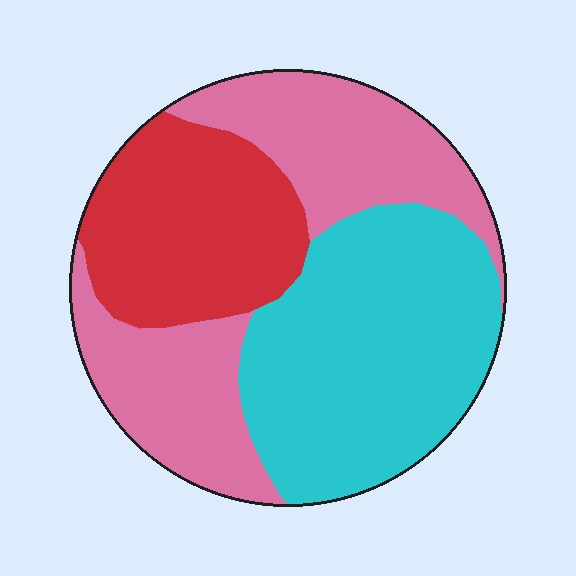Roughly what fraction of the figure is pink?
Pink takes up about three eighths (3/8) of the figure.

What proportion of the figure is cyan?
Cyan takes up about three eighths (3/8) of the figure.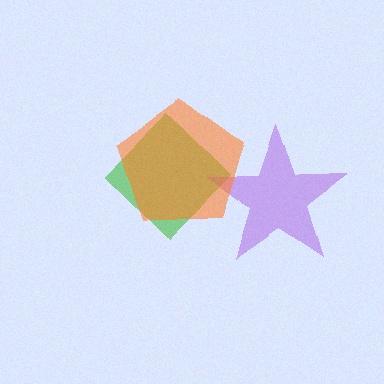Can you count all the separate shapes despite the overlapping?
Yes, there are 3 separate shapes.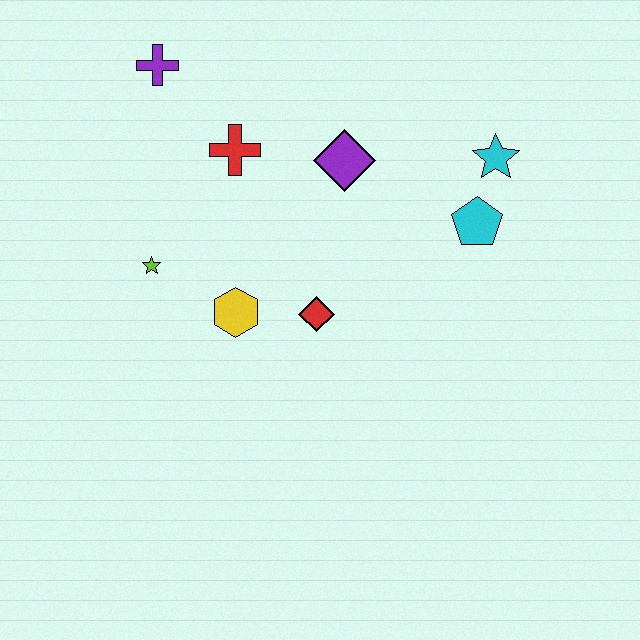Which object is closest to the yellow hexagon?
The red diamond is closest to the yellow hexagon.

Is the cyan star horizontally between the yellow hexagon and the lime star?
No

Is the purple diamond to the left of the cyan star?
Yes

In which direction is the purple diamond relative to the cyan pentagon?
The purple diamond is to the left of the cyan pentagon.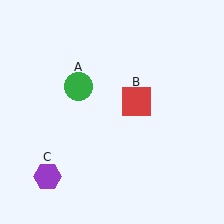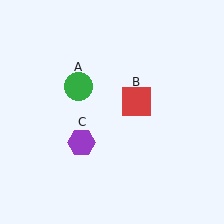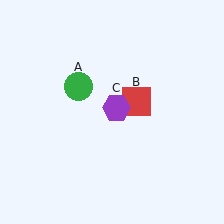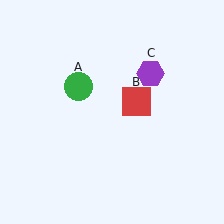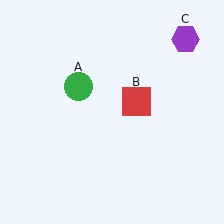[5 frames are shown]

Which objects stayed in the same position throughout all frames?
Green circle (object A) and red square (object B) remained stationary.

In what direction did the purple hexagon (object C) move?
The purple hexagon (object C) moved up and to the right.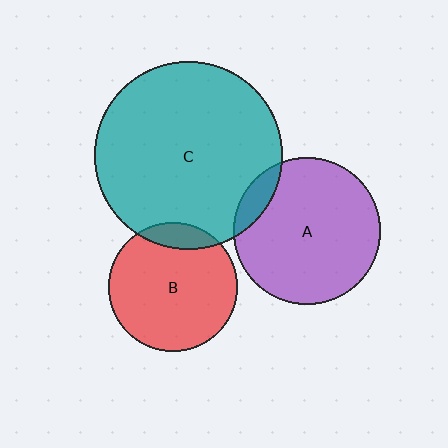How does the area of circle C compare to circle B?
Approximately 2.1 times.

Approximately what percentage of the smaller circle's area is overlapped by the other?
Approximately 10%.